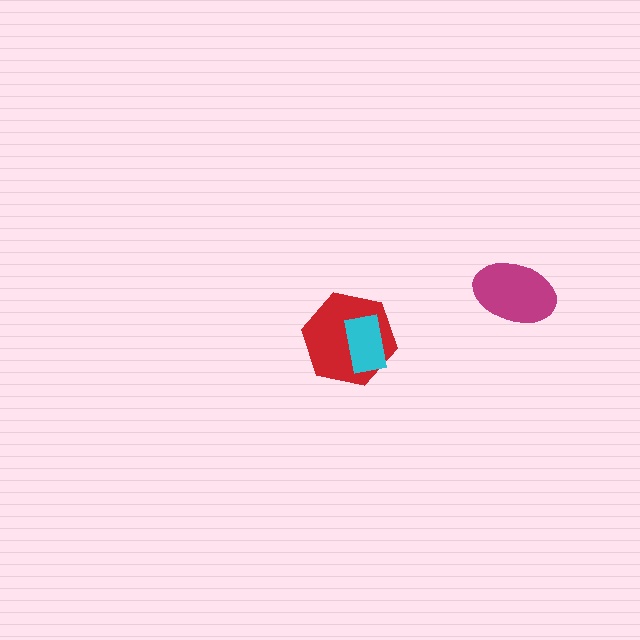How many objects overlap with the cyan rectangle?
1 object overlaps with the cyan rectangle.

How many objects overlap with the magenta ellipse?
0 objects overlap with the magenta ellipse.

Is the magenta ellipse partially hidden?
No, no other shape covers it.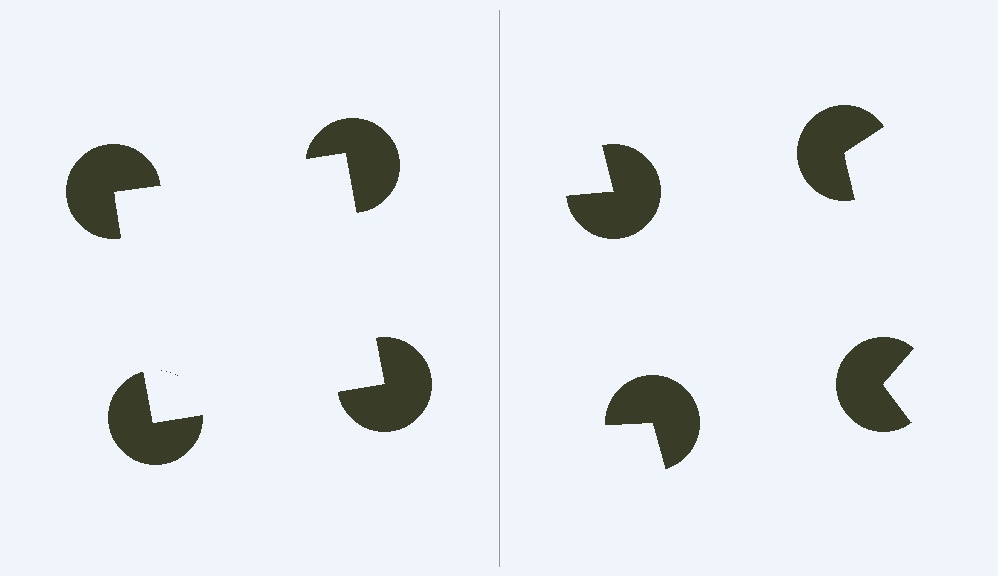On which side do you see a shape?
An illusory square appears on the left side. On the right side the wedge cuts are rotated, so no coherent shape forms.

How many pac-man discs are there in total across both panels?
8 — 4 on each side.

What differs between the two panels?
The pac-man discs are positioned identically on both sides; only the wedge orientations differ. On the left they align to a square; on the right they are misaligned.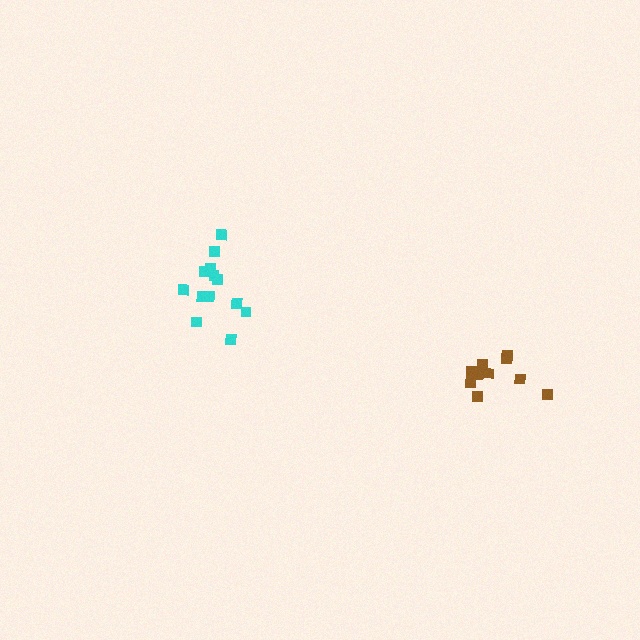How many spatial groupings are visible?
There are 2 spatial groupings.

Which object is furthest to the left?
The cyan cluster is leftmost.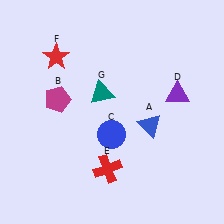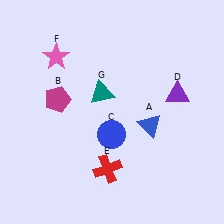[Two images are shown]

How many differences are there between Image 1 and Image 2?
There is 1 difference between the two images.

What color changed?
The star (F) changed from red in Image 1 to pink in Image 2.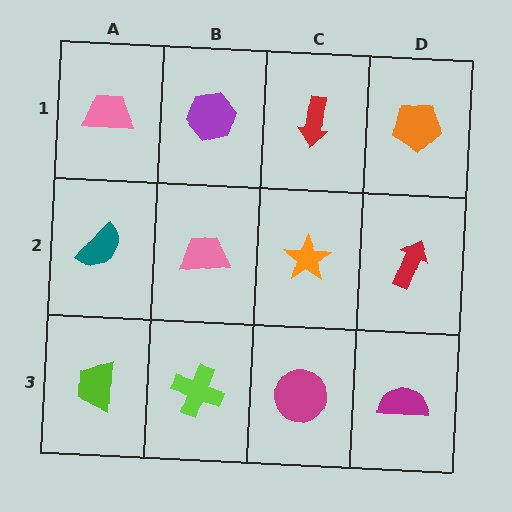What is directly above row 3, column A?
A teal semicircle.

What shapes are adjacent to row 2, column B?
A purple hexagon (row 1, column B), a lime cross (row 3, column B), a teal semicircle (row 2, column A), an orange star (row 2, column C).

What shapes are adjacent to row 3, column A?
A teal semicircle (row 2, column A), a lime cross (row 3, column B).